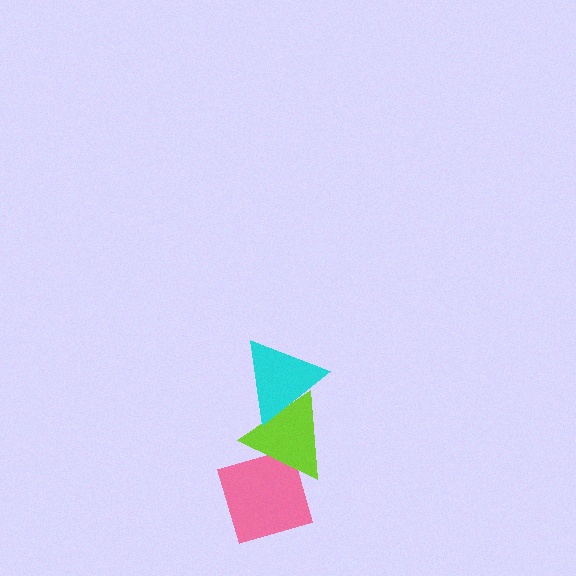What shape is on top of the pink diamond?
The lime triangle is on top of the pink diamond.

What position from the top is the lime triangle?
The lime triangle is 2nd from the top.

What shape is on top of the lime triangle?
The cyan triangle is on top of the lime triangle.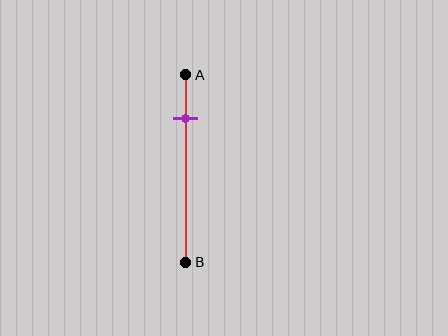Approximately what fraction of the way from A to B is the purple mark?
The purple mark is approximately 25% of the way from A to B.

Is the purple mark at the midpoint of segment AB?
No, the mark is at about 25% from A, not at the 50% midpoint.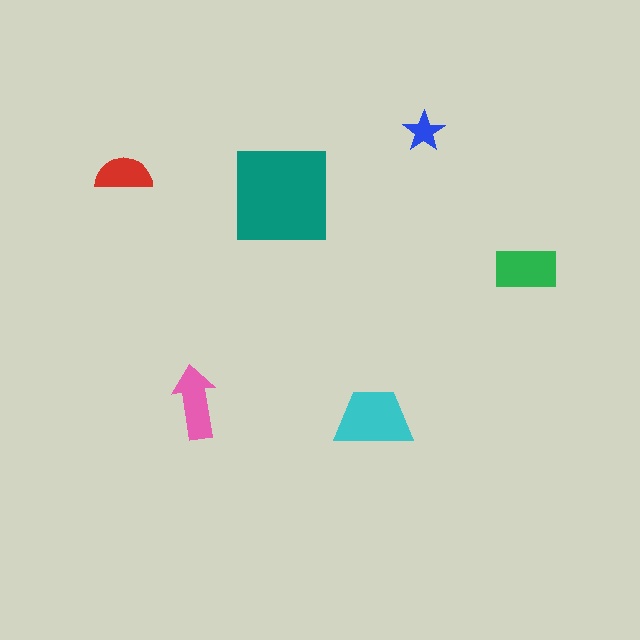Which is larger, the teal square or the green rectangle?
The teal square.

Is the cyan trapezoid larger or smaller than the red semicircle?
Larger.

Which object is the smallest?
The blue star.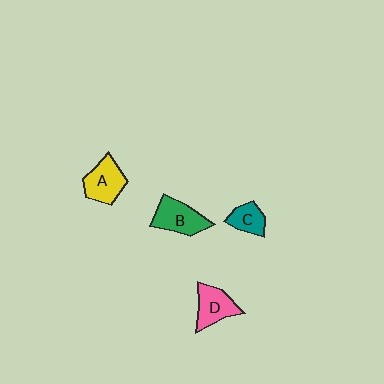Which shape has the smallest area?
Shape C (teal).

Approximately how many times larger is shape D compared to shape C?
Approximately 1.4 times.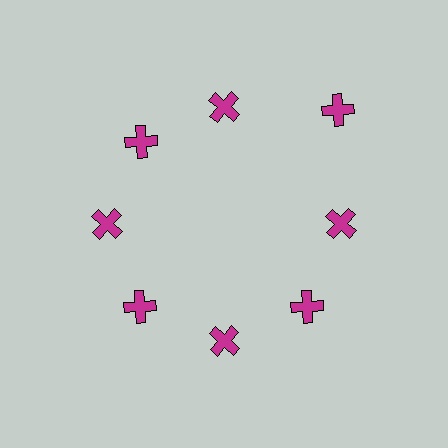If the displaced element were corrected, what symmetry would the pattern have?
It would have 8-fold rotational symmetry — the pattern would map onto itself every 45 degrees.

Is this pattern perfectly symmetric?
No. The 8 magenta crosses are arranged in a ring, but one element near the 2 o'clock position is pushed outward from the center, breaking the 8-fold rotational symmetry.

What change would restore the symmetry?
The symmetry would be restored by moving it inward, back onto the ring so that all 8 crosses sit at equal angles and equal distance from the center.